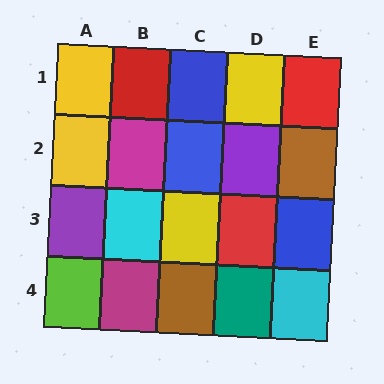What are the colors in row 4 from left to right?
Lime, magenta, brown, teal, cyan.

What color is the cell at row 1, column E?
Red.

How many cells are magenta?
2 cells are magenta.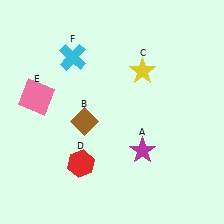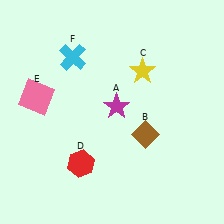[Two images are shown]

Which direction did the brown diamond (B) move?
The brown diamond (B) moved right.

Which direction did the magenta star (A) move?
The magenta star (A) moved up.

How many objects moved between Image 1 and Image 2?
2 objects moved between the two images.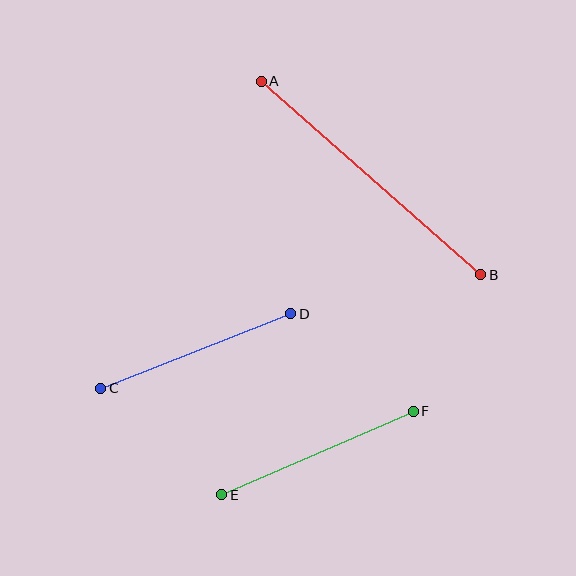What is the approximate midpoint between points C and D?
The midpoint is at approximately (196, 351) pixels.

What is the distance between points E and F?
The distance is approximately 209 pixels.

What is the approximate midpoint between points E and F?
The midpoint is at approximately (318, 453) pixels.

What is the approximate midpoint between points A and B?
The midpoint is at approximately (371, 178) pixels.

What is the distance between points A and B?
The distance is approximately 293 pixels.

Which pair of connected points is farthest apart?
Points A and B are farthest apart.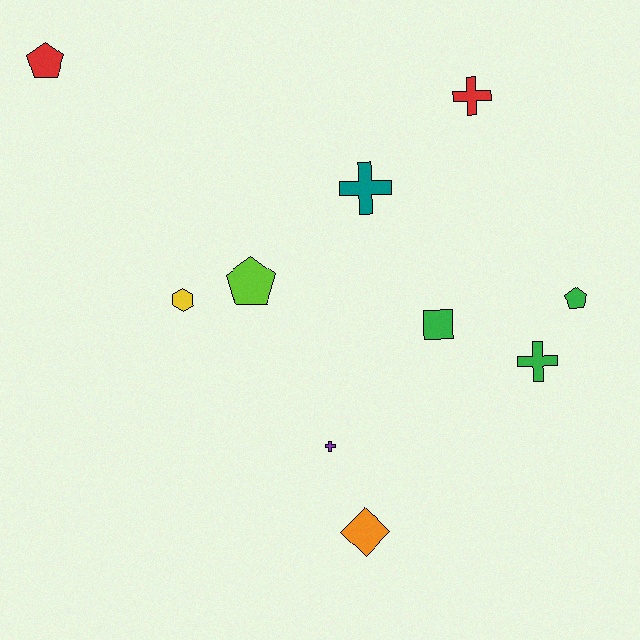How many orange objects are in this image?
There is 1 orange object.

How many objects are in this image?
There are 10 objects.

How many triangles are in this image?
There are no triangles.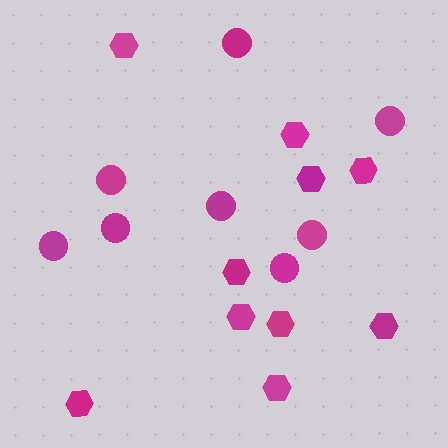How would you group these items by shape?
There are 2 groups: one group of circles (8) and one group of hexagons (10).